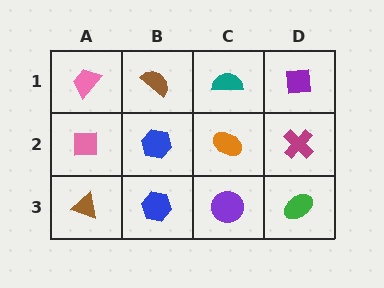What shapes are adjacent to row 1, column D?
A magenta cross (row 2, column D), a teal semicircle (row 1, column C).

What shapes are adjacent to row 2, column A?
A pink trapezoid (row 1, column A), a brown triangle (row 3, column A), a blue hexagon (row 2, column B).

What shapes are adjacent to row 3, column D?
A magenta cross (row 2, column D), a purple circle (row 3, column C).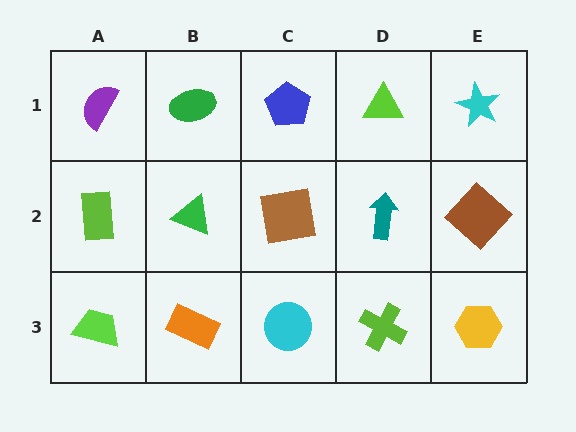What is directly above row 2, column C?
A blue pentagon.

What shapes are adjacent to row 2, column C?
A blue pentagon (row 1, column C), a cyan circle (row 3, column C), a green triangle (row 2, column B), a teal arrow (row 2, column D).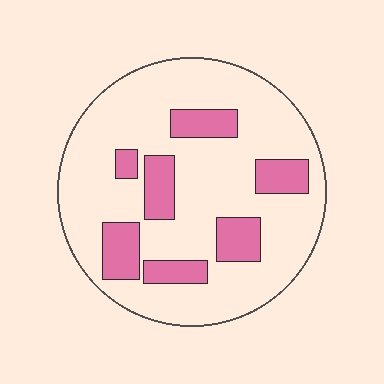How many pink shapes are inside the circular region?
7.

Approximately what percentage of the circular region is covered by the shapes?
Approximately 20%.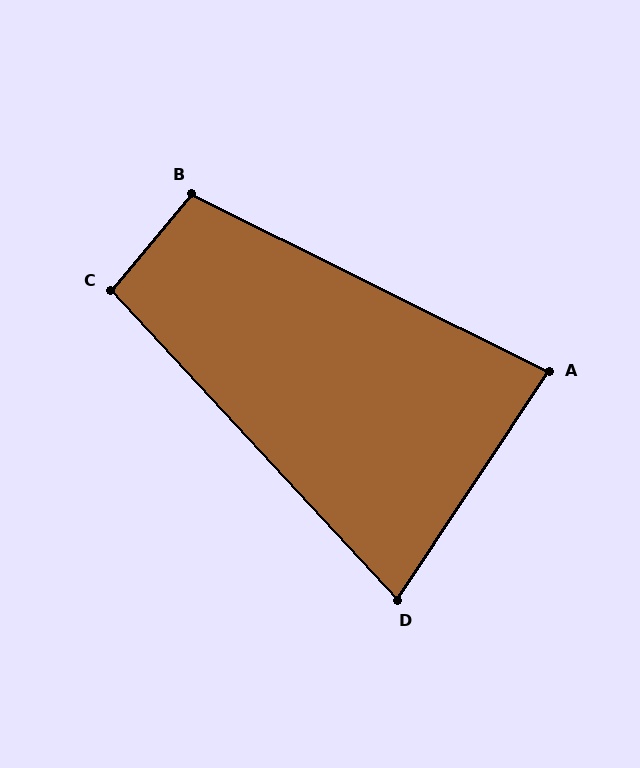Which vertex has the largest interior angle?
B, at approximately 104 degrees.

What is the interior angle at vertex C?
Approximately 97 degrees (obtuse).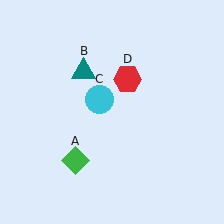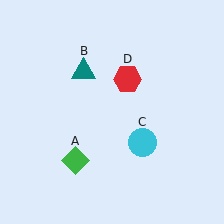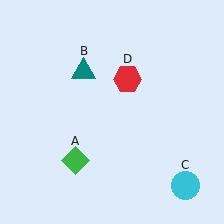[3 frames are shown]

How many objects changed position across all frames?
1 object changed position: cyan circle (object C).